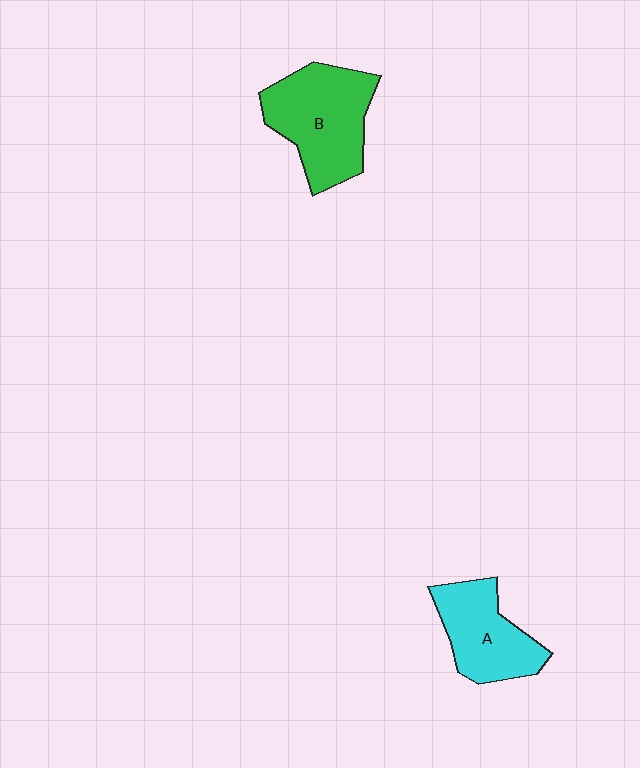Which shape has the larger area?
Shape B (green).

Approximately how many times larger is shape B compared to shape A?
Approximately 1.3 times.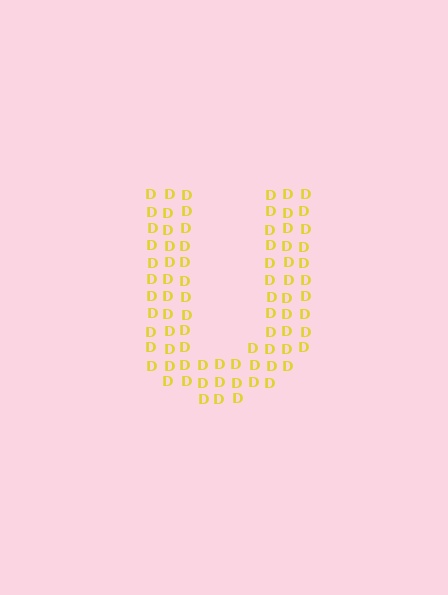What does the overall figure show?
The overall figure shows the letter U.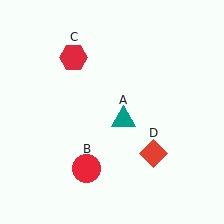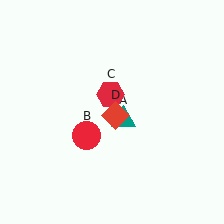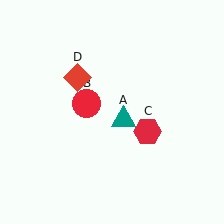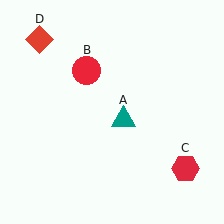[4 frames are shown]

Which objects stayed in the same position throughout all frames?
Teal triangle (object A) remained stationary.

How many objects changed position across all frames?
3 objects changed position: red circle (object B), red hexagon (object C), red diamond (object D).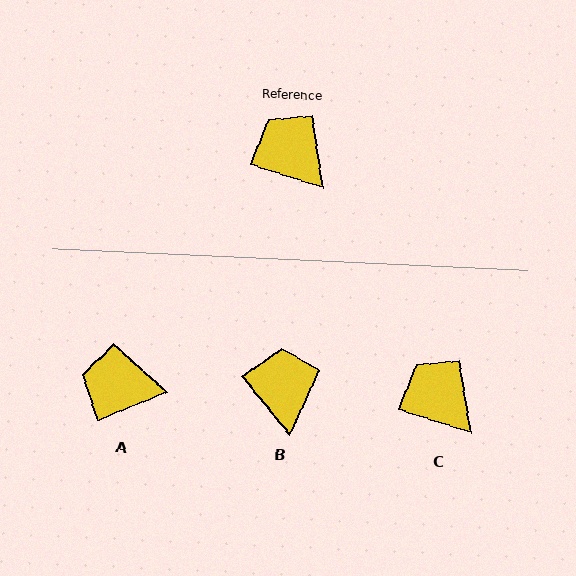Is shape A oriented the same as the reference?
No, it is off by about 39 degrees.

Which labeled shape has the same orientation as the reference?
C.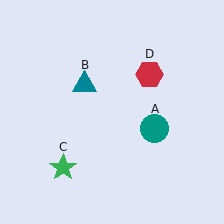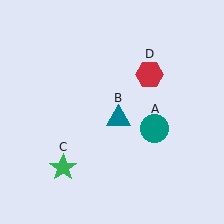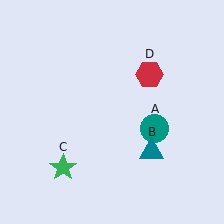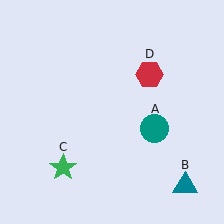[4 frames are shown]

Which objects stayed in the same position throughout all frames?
Teal circle (object A) and green star (object C) and red hexagon (object D) remained stationary.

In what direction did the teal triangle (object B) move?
The teal triangle (object B) moved down and to the right.